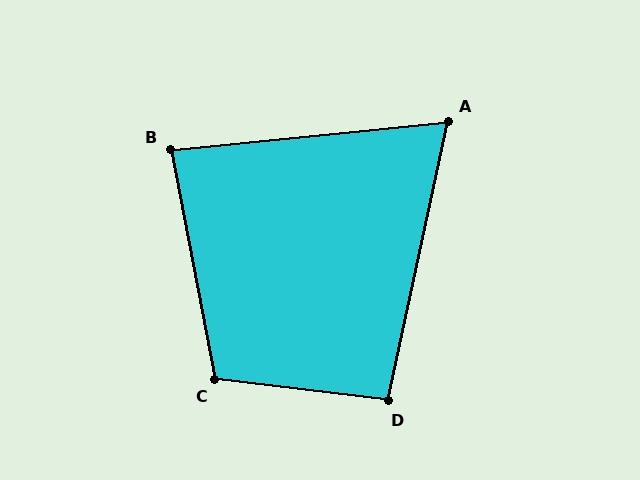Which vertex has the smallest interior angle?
A, at approximately 72 degrees.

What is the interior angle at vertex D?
Approximately 95 degrees (obtuse).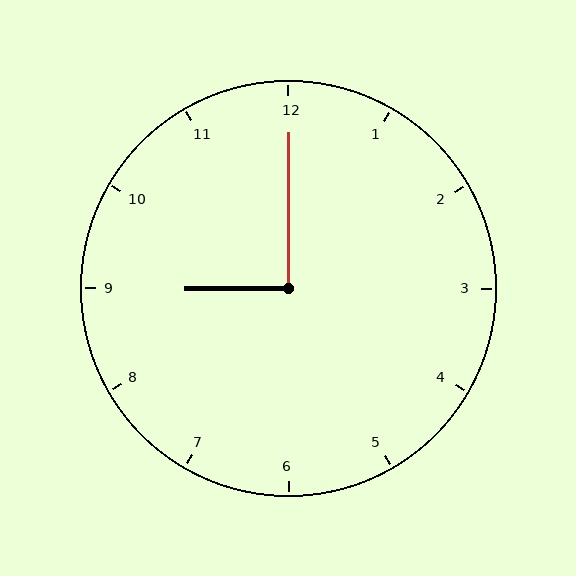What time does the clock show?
9:00.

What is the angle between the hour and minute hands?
Approximately 90 degrees.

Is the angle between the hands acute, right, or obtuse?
It is right.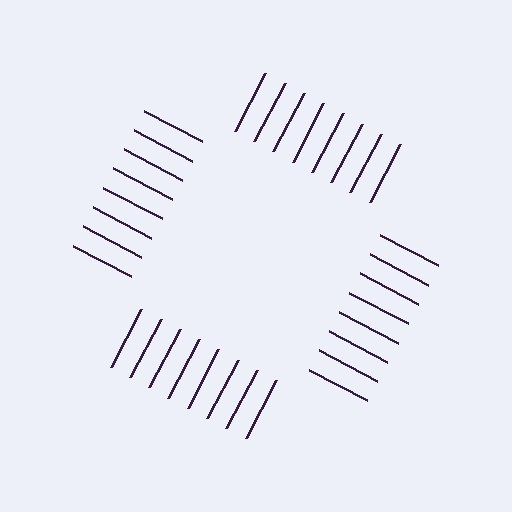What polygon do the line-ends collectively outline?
An illusory square — the line segments terminate on its edges but no continuous stroke is drawn.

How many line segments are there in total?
32 — 8 along each of the 4 edges.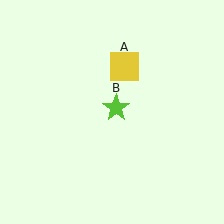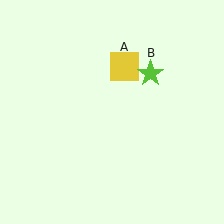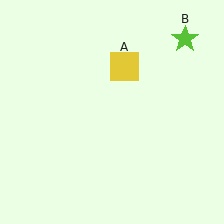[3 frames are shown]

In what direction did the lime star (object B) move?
The lime star (object B) moved up and to the right.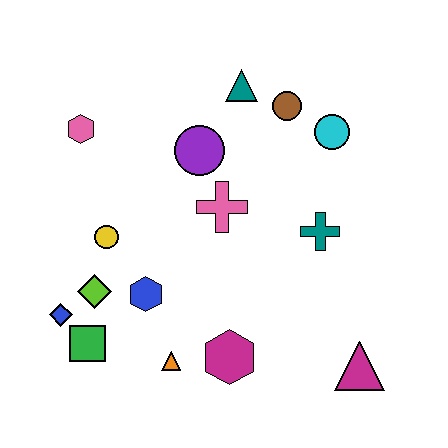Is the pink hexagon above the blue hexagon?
Yes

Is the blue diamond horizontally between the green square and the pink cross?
No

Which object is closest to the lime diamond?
The blue diamond is closest to the lime diamond.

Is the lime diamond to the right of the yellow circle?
No